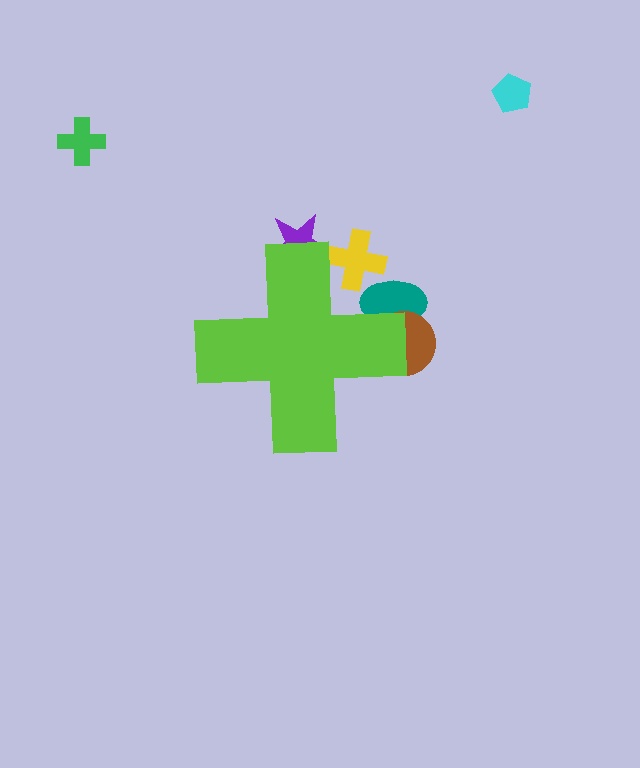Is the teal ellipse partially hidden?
Yes, the teal ellipse is partially hidden behind the lime cross.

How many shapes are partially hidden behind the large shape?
4 shapes are partially hidden.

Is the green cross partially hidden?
No, the green cross is fully visible.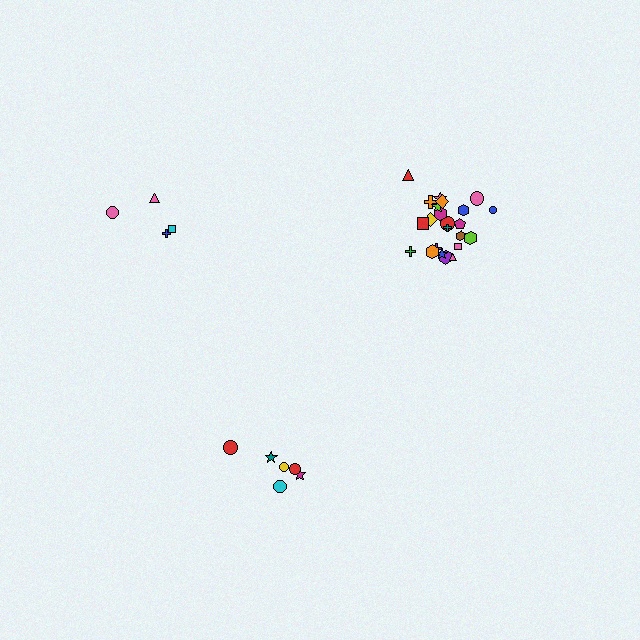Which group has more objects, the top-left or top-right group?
The top-right group.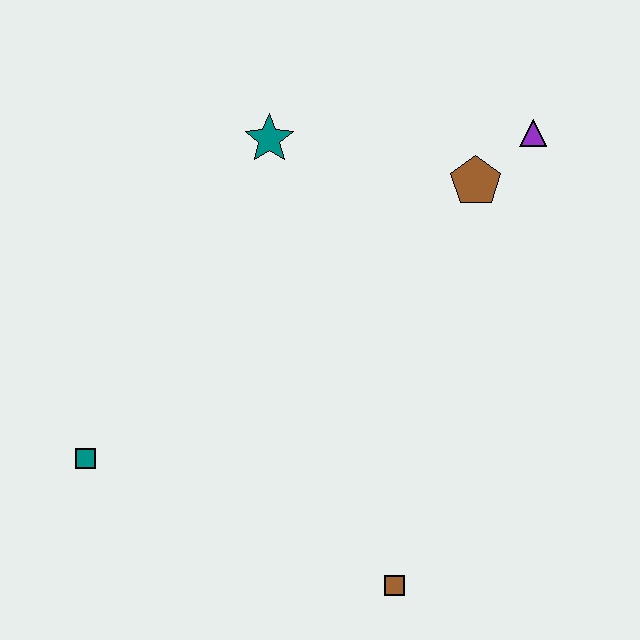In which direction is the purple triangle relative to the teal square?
The purple triangle is to the right of the teal square.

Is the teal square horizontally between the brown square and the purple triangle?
No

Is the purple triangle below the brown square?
No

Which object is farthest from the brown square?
The purple triangle is farthest from the brown square.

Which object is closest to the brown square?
The teal square is closest to the brown square.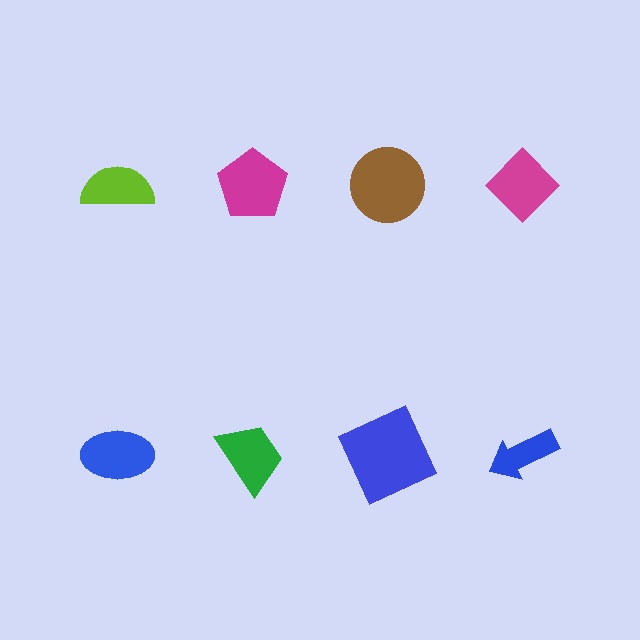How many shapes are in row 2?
4 shapes.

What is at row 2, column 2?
A green trapezoid.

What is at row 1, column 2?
A magenta pentagon.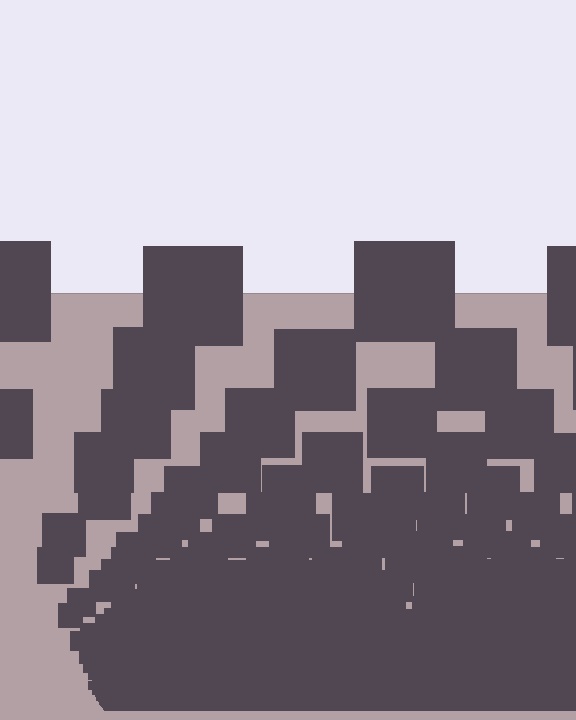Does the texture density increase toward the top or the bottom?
Density increases toward the bottom.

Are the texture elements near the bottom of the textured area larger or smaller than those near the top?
Smaller. The gradient is inverted — elements near the bottom are smaller and denser.